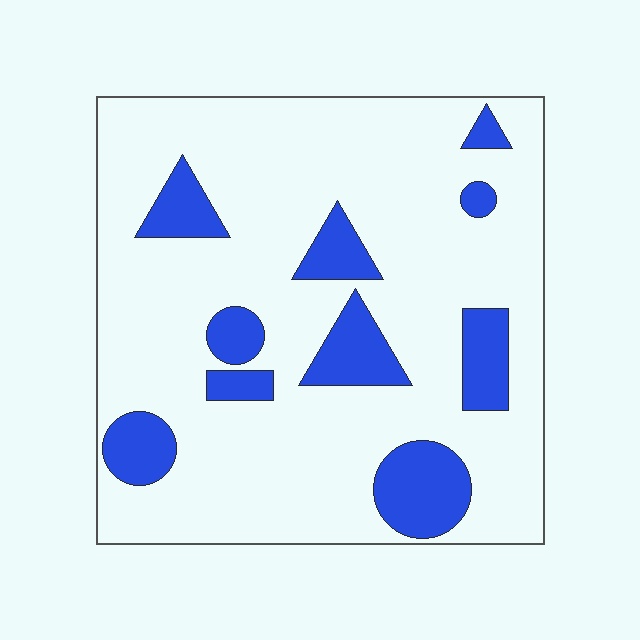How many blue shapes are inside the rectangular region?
10.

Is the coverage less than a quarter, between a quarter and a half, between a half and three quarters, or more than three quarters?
Less than a quarter.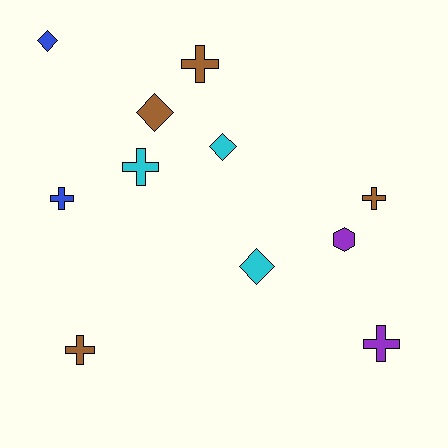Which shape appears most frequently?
Cross, with 6 objects.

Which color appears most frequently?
Brown, with 4 objects.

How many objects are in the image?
There are 11 objects.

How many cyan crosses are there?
There is 1 cyan cross.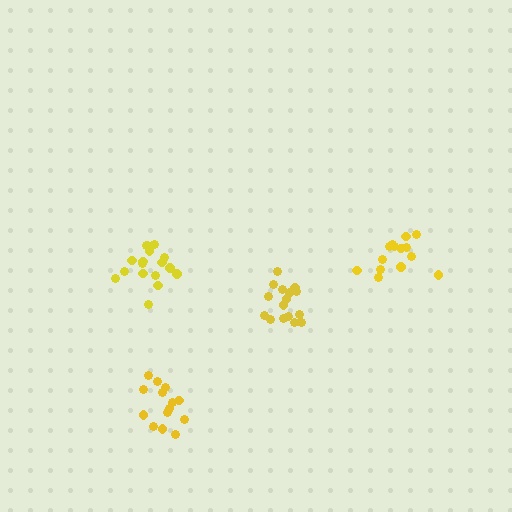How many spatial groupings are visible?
There are 4 spatial groupings.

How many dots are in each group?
Group 1: 17 dots, Group 2: 14 dots, Group 3: 16 dots, Group 4: 14 dots (61 total).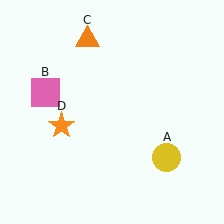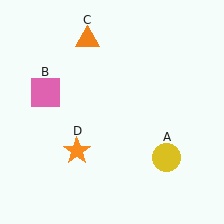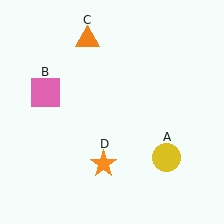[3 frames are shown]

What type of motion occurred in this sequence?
The orange star (object D) rotated counterclockwise around the center of the scene.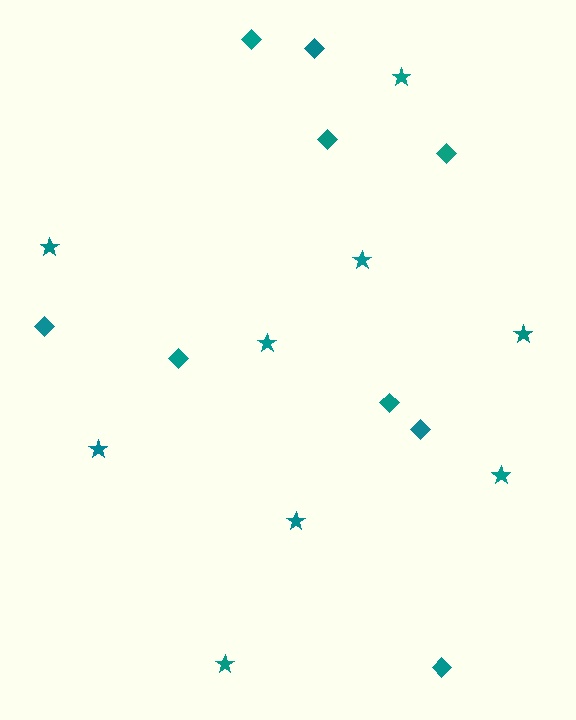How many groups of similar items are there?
There are 2 groups: one group of stars (9) and one group of diamonds (9).